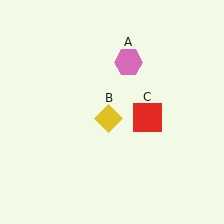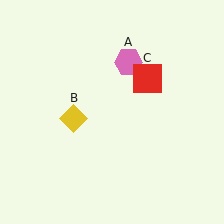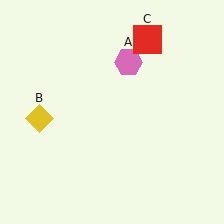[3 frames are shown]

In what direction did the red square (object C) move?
The red square (object C) moved up.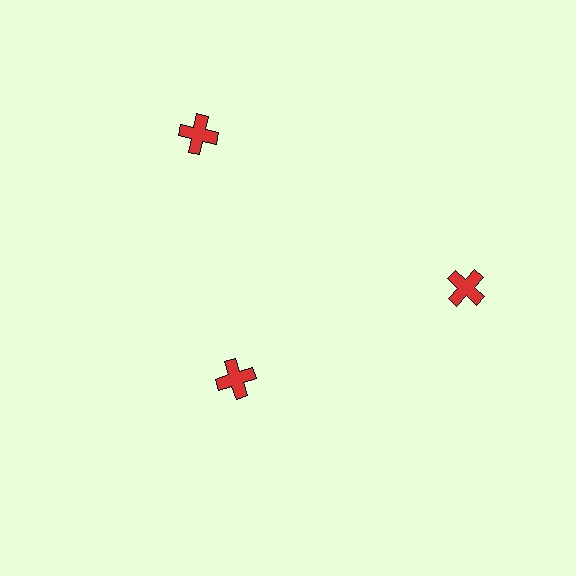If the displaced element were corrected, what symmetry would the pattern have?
It would have 3-fold rotational symmetry — the pattern would map onto itself every 120 degrees.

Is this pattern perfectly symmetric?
No. The 3 red crosses are arranged in a ring, but one element near the 7 o'clock position is pulled inward toward the center, breaking the 3-fold rotational symmetry.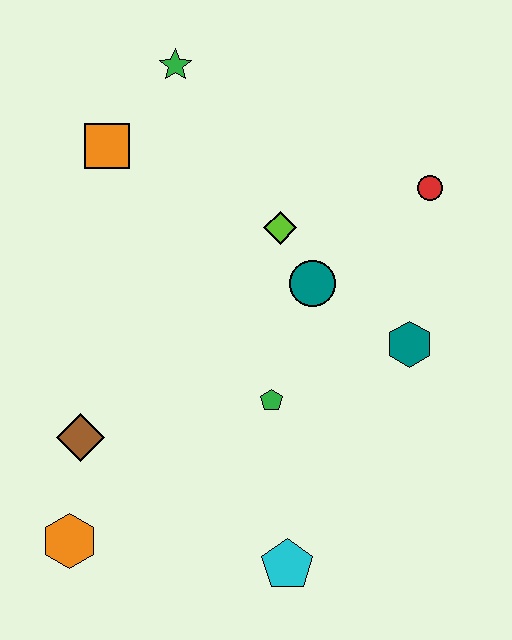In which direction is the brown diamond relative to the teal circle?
The brown diamond is to the left of the teal circle.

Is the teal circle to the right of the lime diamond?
Yes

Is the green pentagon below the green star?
Yes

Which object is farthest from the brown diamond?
The red circle is farthest from the brown diamond.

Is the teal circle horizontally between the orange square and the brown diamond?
No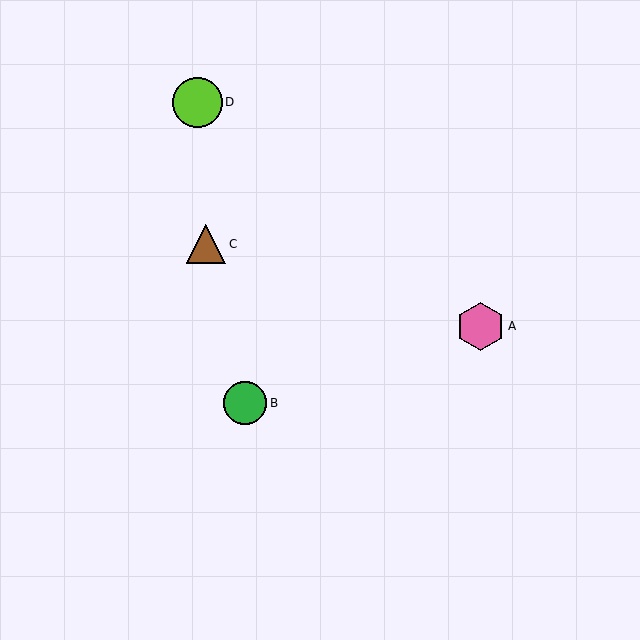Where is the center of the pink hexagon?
The center of the pink hexagon is at (480, 326).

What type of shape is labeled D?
Shape D is a lime circle.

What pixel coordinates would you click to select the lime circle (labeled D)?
Click at (197, 102) to select the lime circle D.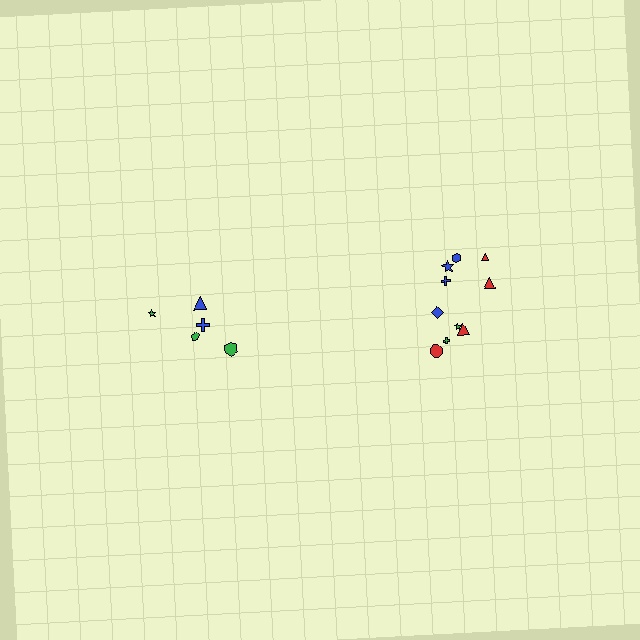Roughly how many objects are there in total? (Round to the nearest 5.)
Roughly 15 objects in total.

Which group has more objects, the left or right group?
The right group.